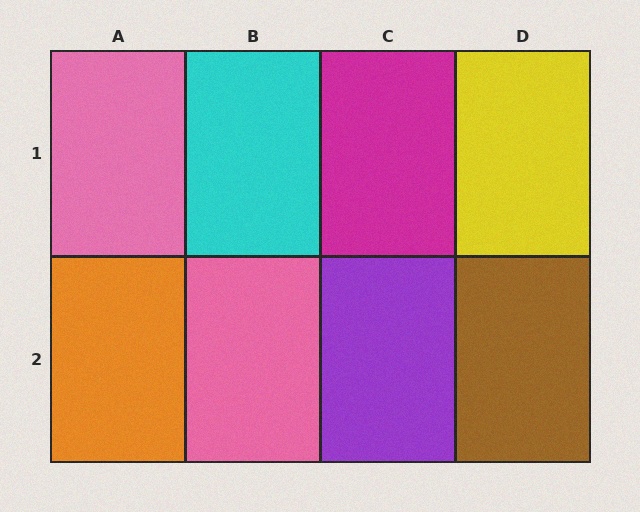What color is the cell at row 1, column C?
Magenta.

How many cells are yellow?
1 cell is yellow.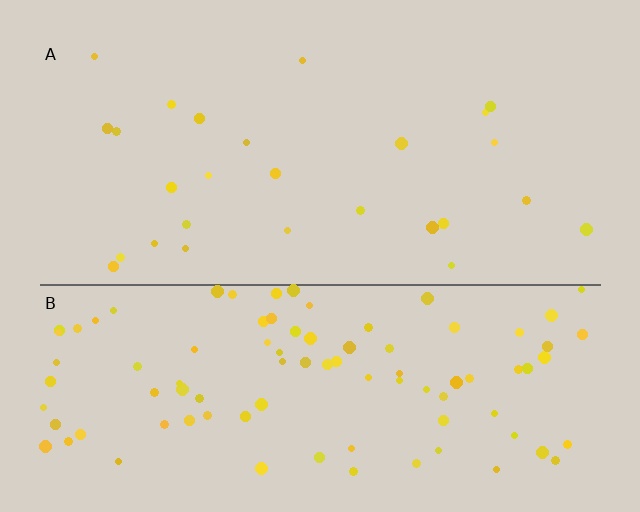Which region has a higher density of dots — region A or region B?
B (the bottom).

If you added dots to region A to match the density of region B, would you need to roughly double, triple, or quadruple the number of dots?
Approximately quadruple.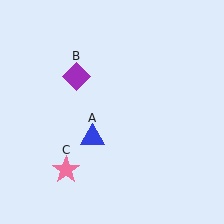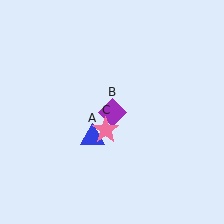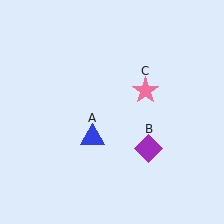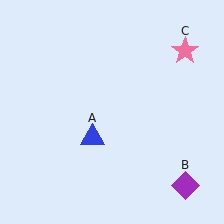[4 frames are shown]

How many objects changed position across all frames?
2 objects changed position: purple diamond (object B), pink star (object C).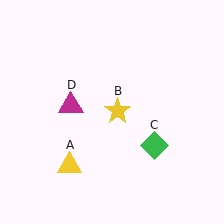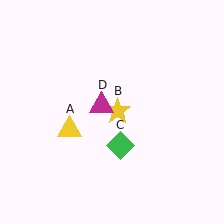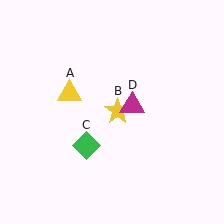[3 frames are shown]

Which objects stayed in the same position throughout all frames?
Yellow star (object B) remained stationary.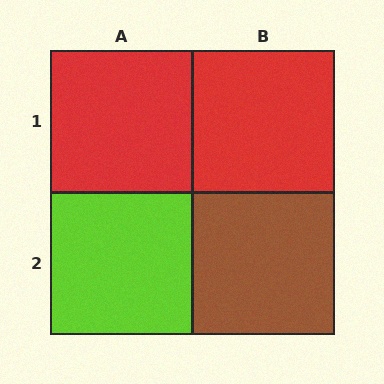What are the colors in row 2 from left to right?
Lime, brown.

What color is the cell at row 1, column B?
Red.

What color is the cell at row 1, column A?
Red.